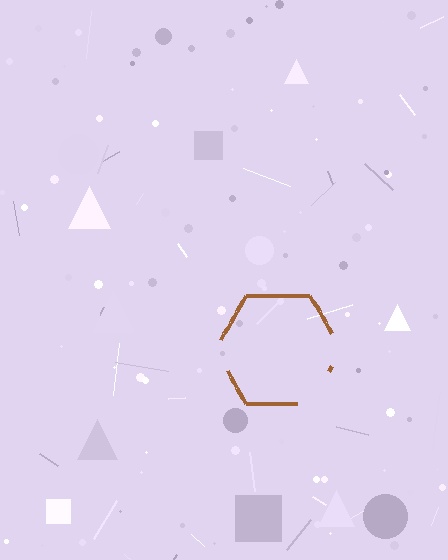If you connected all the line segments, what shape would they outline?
They would outline a hexagon.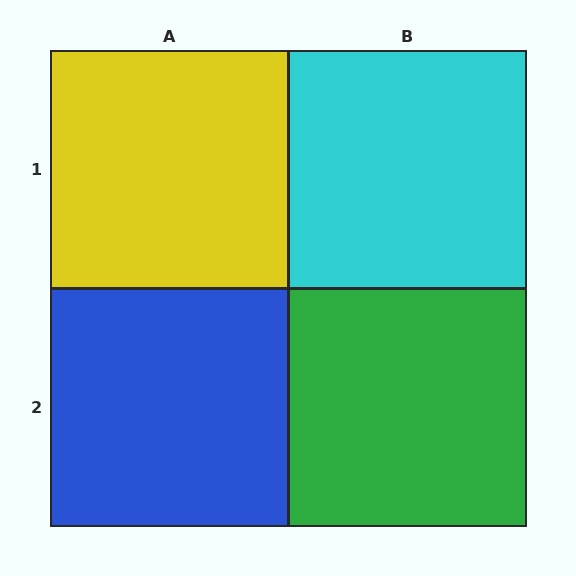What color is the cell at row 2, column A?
Blue.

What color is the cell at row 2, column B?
Green.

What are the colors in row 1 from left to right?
Yellow, cyan.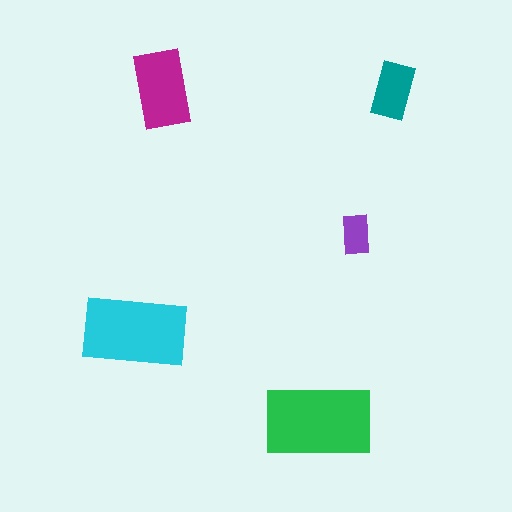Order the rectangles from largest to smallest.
the green one, the cyan one, the magenta one, the teal one, the purple one.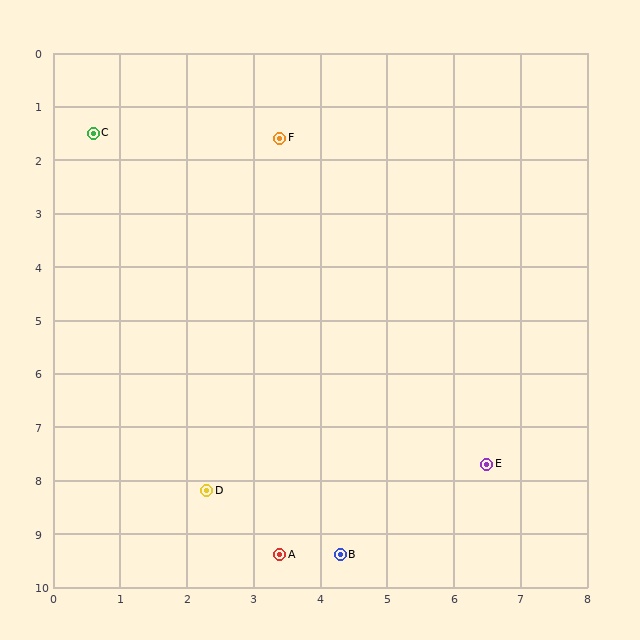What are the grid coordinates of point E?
Point E is at approximately (6.5, 7.7).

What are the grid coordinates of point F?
Point F is at approximately (3.4, 1.6).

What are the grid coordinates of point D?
Point D is at approximately (2.3, 8.2).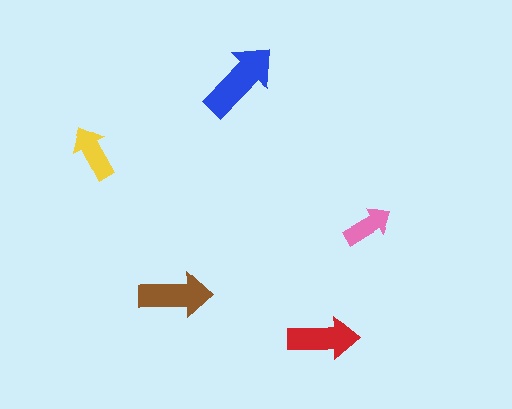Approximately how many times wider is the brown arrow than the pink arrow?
About 1.5 times wider.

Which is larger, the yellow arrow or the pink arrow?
The yellow one.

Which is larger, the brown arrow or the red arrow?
The brown one.